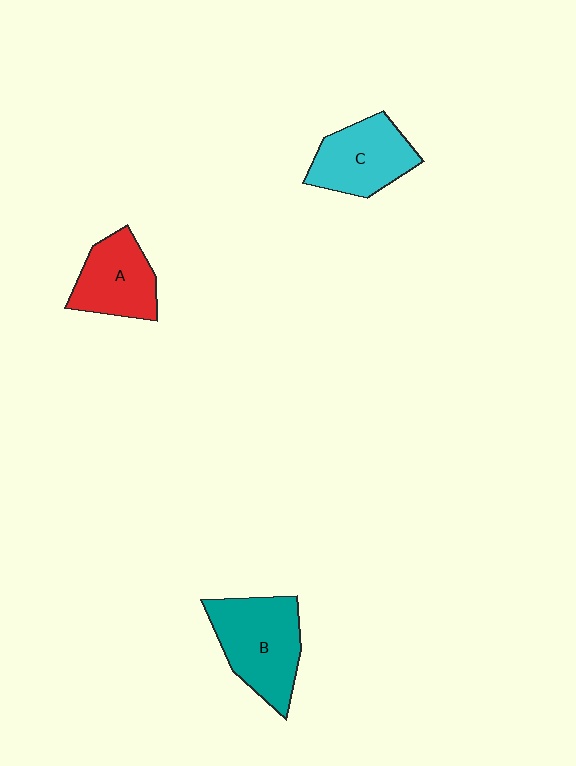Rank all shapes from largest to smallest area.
From largest to smallest: B (teal), C (cyan), A (red).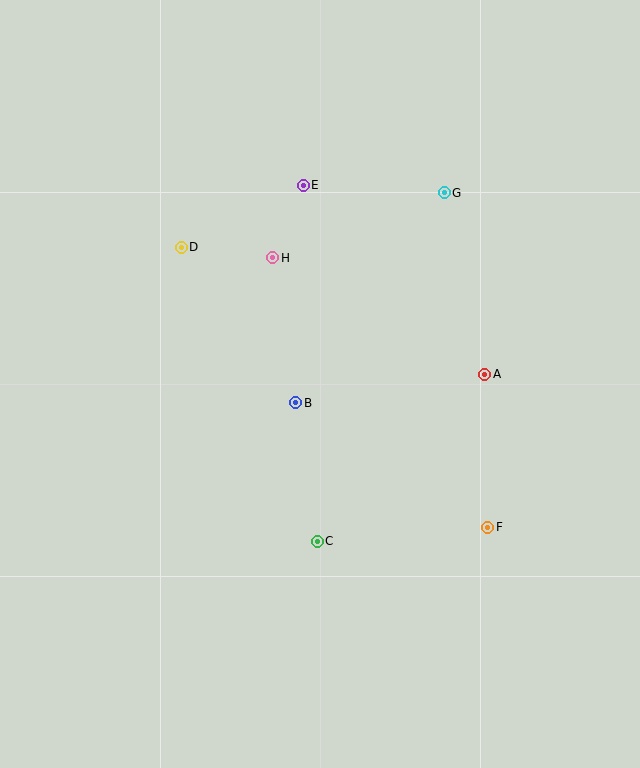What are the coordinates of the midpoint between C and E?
The midpoint between C and E is at (310, 363).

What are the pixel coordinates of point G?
Point G is at (444, 193).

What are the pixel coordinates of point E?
Point E is at (303, 185).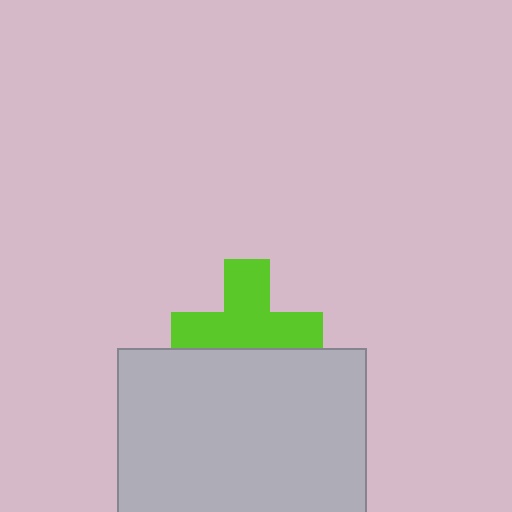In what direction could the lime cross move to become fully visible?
The lime cross could move up. That would shift it out from behind the light gray rectangle entirely.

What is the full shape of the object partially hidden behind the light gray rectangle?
The partially hidden object is a lime cross.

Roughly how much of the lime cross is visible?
Most of it is visible (roughly 66%).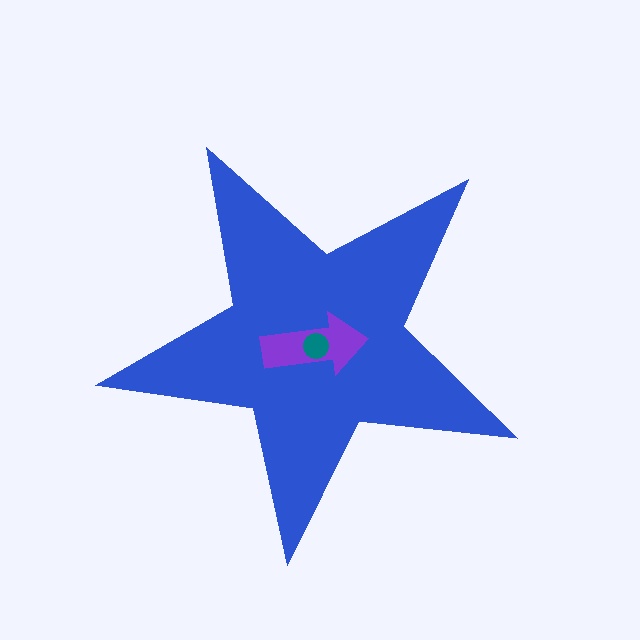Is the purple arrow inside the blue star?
Yes.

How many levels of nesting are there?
3.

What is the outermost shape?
The blue star.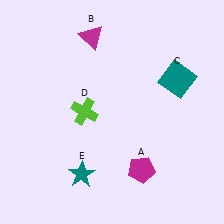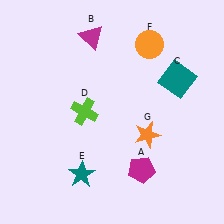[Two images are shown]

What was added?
An orange circle (F), an orange star (G) were added in Image 2.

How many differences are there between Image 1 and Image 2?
There are 2 differences between the two images.